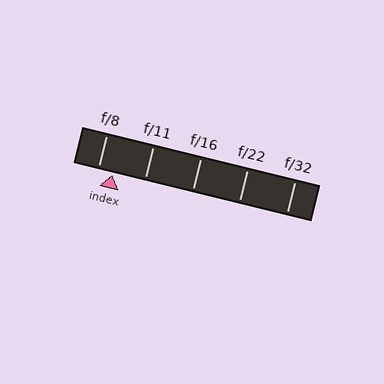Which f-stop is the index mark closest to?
The index mark is closest to f/8.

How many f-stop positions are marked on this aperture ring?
There are 5 f-stop positions marked.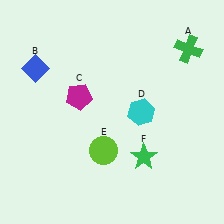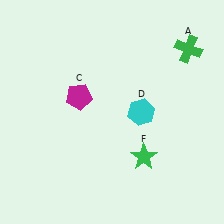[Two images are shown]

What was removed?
The lime circle (E), the blue diamond (B) were removed in Image 2.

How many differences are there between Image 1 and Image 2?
There are 2 differences between the two images.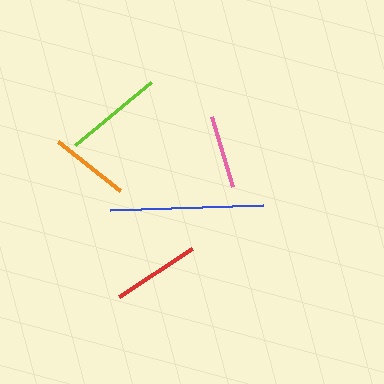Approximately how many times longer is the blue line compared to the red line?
The blue line is approximately 1.8 times the length of the red line.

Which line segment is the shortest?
The pink line is the shortest at approximately 74 pixels.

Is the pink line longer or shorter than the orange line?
The orange line is longer than the pink line.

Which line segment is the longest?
The blue line is the longest at approximately 154 pixels.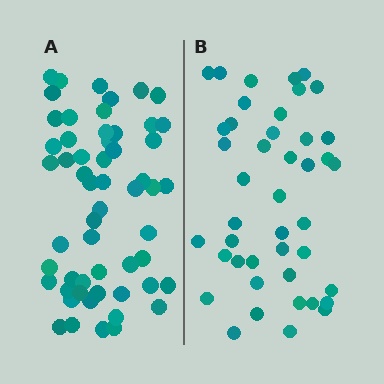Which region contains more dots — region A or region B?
Region A (the left region) has more dots.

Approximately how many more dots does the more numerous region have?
Region A has approximately 15 more dots than region B.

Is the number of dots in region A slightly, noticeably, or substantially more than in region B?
Region A has noticeably more, but not dramatically so. The ratio is roughly 1.3 to 1.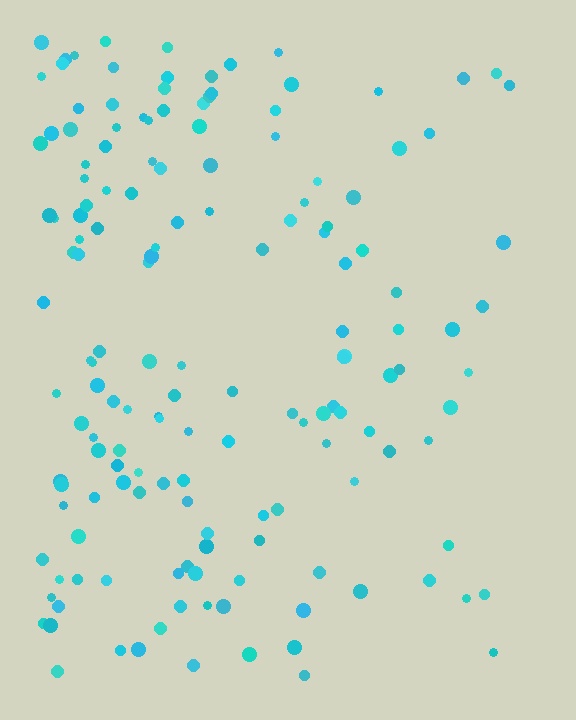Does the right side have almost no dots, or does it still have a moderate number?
Still a moderate number, just noticeably fewer than the left.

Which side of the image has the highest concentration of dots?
The left.